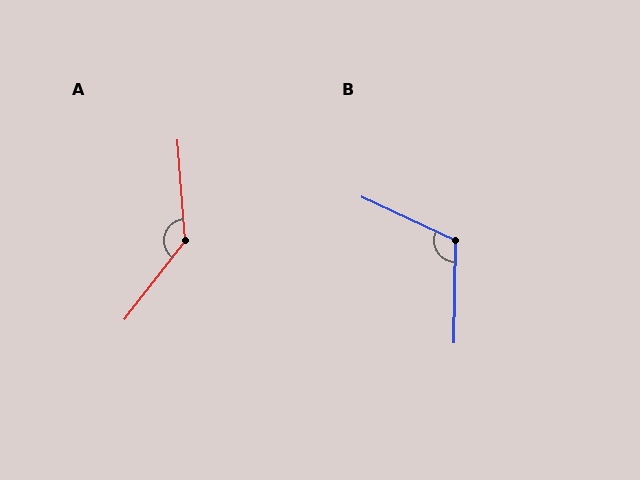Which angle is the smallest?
B, at approximately 114 degrees.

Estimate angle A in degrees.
Approximately 138 degrees.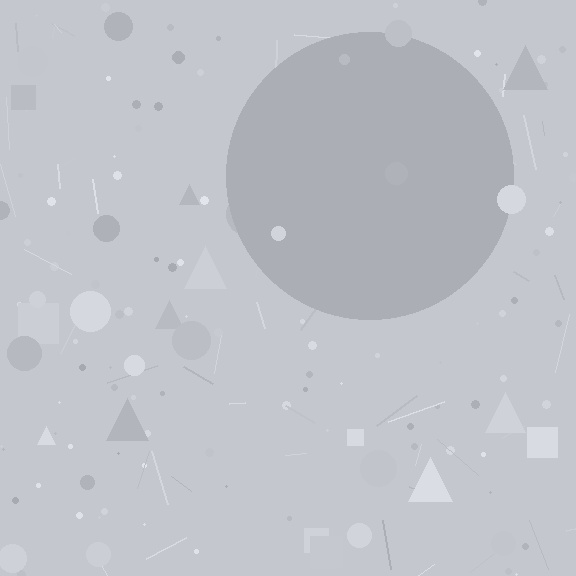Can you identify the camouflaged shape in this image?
The camouflaged shape is a circle.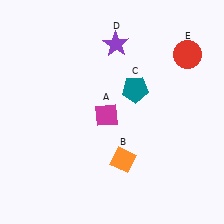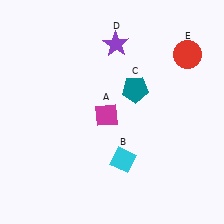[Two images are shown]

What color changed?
The diamond (B) changed from orange in Image 1 to cyan in Image 2.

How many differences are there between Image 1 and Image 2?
There is 1 difference between the two images.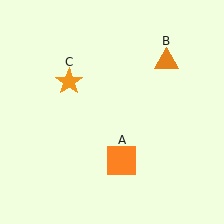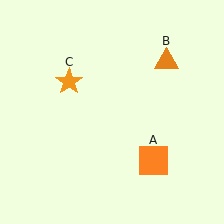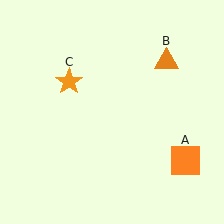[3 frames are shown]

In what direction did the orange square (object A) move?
The orange square (object A) moved right.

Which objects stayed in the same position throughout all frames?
Orange triangle (object B) and orange star (object C) remained stationary.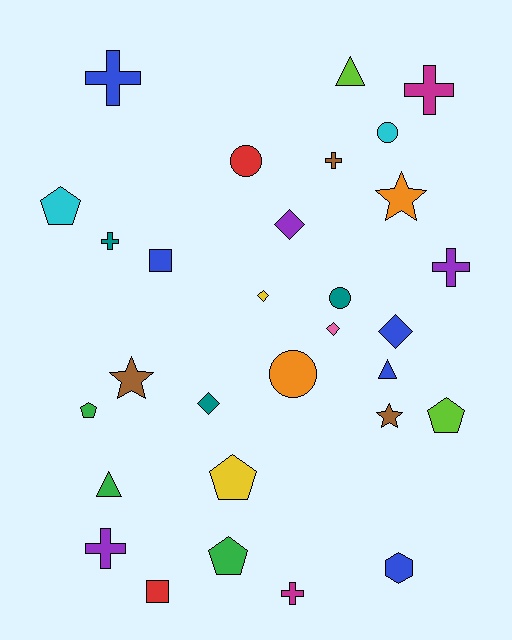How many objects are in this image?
There are 30 objects.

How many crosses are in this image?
There are 7 crosses.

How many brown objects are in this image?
There are 3 brown objects.